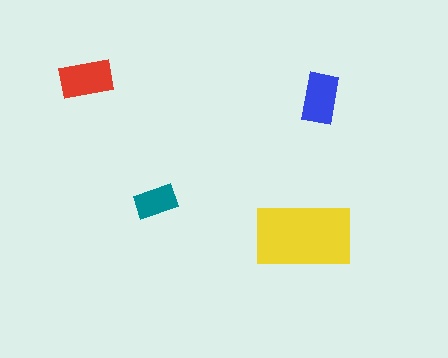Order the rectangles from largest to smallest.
the yellow one, the red one, the blue one, the teal one.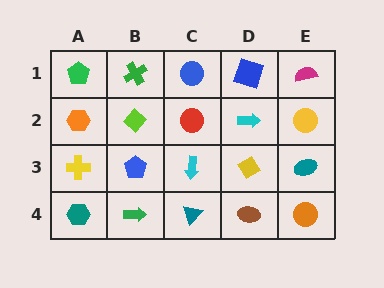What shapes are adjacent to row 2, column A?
A green pentagon (row 1, column A), a yellow cross (row 3, column A), a lime diamond (row 2, column B).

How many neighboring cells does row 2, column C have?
4.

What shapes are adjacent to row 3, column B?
A lime diamond (row 2, column B), a green arrow (row 4, column B), a yellow cross (row 3, column A), a cyan arrow (row 3, column C).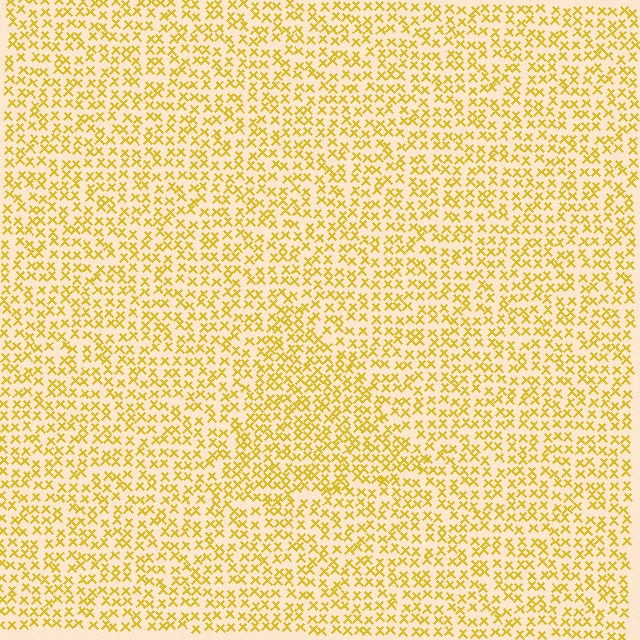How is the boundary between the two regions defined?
The boundary is defined by a change in element density (approximately 1.4x ratio). All elements are the same color, size, and shape.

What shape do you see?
I see a triangle.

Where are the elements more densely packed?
The elements are more densely packed inside the triangle boundary.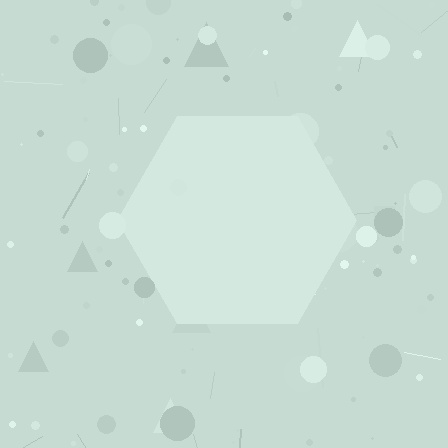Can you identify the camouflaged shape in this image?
The camouflaged shape is a hexagon.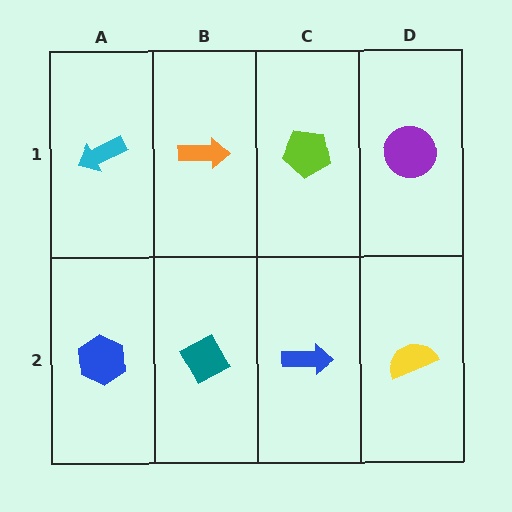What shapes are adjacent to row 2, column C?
A lime pentagon (row 1, column C), a teal diamond (row 2, column B), a yellow semicircle (row 2, column D).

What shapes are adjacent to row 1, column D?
A yellow semicircle (row 2, column D), a lime pentagon (row 1, column C).